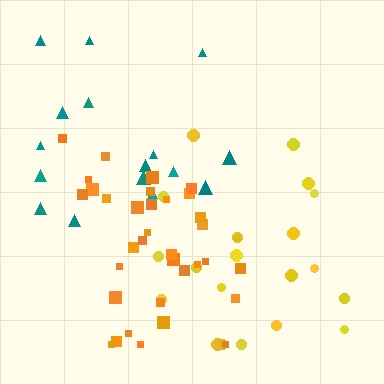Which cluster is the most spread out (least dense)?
Teal.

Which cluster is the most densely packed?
Orange.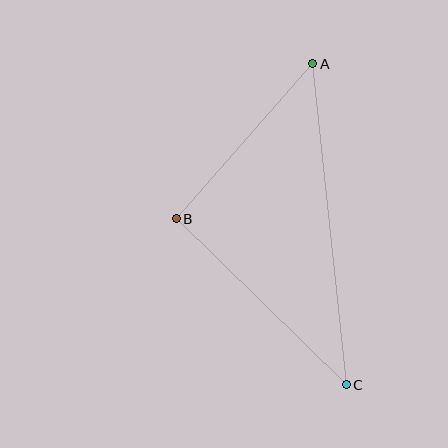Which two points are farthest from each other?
Points A and C are farthest from each other.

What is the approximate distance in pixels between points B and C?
The distance between B and C is approximately 238 pixels.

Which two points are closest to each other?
Points A and B are closest to each other.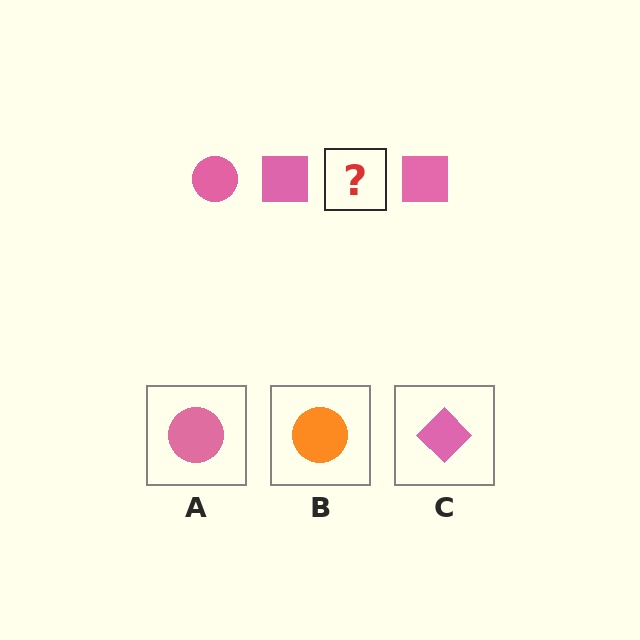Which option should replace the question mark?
Option A.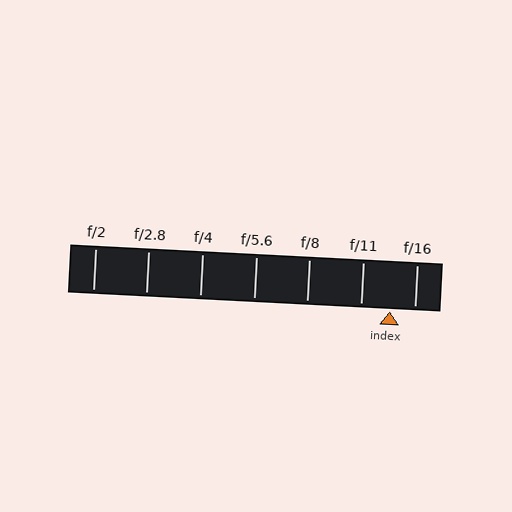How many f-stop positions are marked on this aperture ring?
There are 7 f-stop positions marked.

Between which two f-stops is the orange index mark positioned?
The index mark is between f/11 and f/16.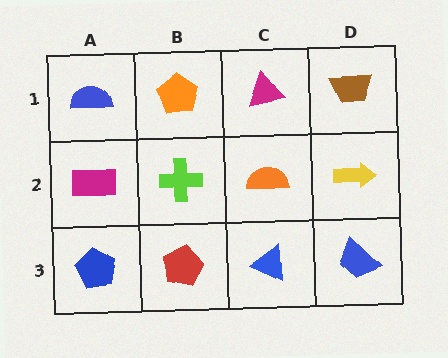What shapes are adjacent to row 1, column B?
A lime cross (row 2, column B), a blue semicircle (row 1, column A), a magenta triangle (row 1, column C).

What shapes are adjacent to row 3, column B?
A lime cross (row 2, column B), a blue pentagon (row 3, column A), a blue triangle (row 3, column C).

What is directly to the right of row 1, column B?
A magenta triangle.